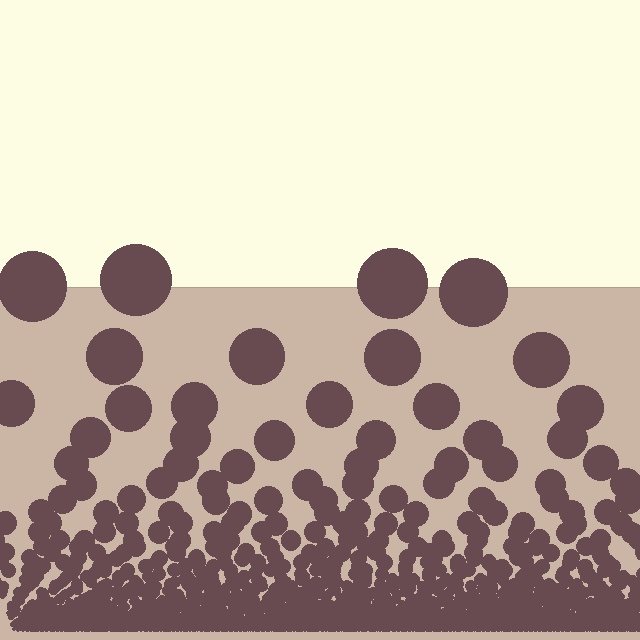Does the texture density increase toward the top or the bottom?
Density increases toward the bottom.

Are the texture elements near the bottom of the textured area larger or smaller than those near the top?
Smaller. The gradient is inverted — elements near the bottom are smaller and denser.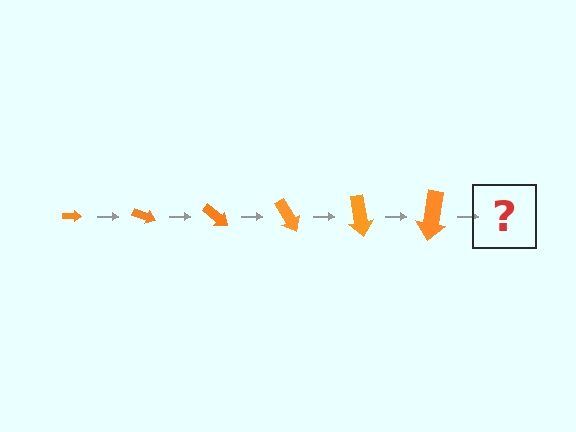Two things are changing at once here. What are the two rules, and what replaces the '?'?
The two rules are that the arrow grows larger each step and it rotates 20 degrees each step. The '?' should be an arrow, larger than the previous one and rotated 120 degrees from the start.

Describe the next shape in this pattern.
It should be an arrow, larger than the previous one and rotated 120 degrees from the start.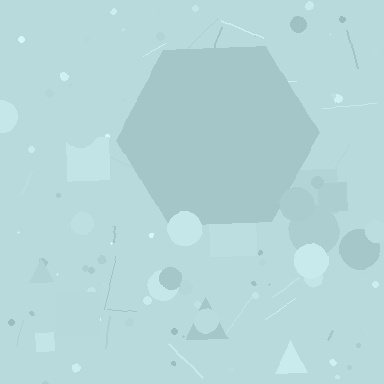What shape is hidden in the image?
A hexagon is hidden in the image.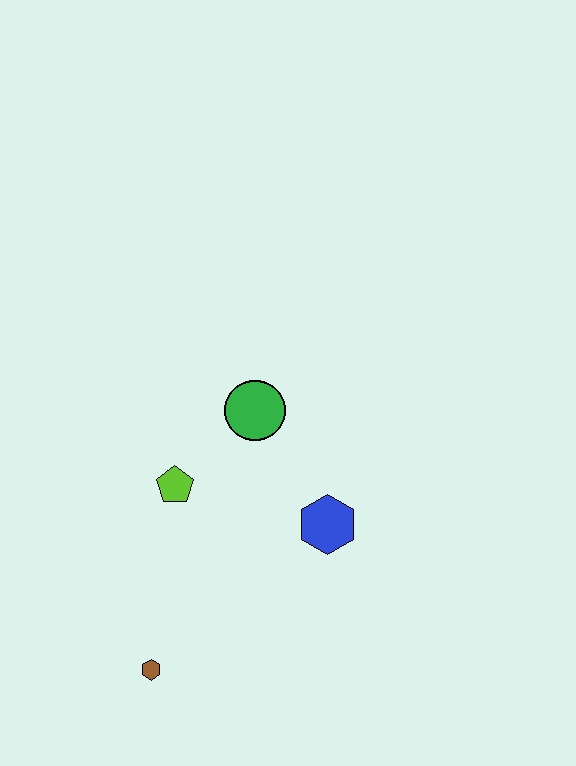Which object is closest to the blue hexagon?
The green circle is closest to the blue hexagon.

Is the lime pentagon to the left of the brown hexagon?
No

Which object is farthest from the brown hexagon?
The green circle is farthest from the brown hexagon.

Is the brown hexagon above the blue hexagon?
No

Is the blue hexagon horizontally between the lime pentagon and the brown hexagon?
No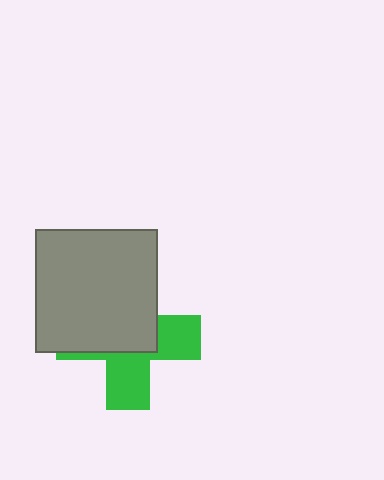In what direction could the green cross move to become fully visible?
The green cross could move toward the lower-right. That would shift it out from behind the gray square entirely.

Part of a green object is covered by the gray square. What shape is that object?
It is a cross.